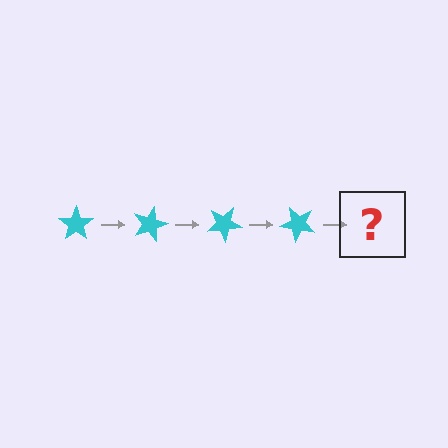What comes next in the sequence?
The next element should be a cyan star rotated 60 degrees.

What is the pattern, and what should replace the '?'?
The pattern is that the star rotates 15 degrees each step. The '?' should be a cyan star rotated 60 degrees.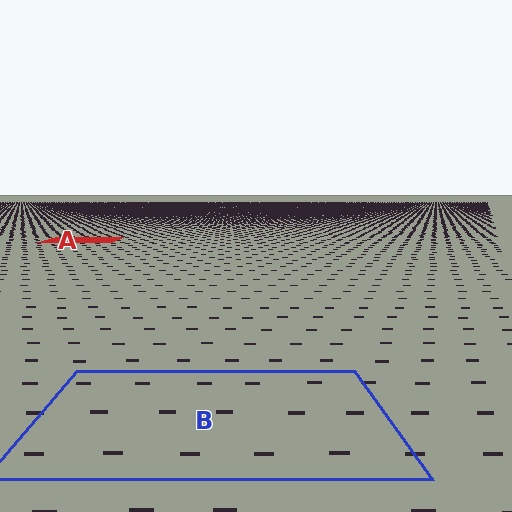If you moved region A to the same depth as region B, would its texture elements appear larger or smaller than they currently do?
They would appear larger. At a closer depth, the same texture elements are projected at a bigger on-screen size.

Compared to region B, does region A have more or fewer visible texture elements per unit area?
Region A has more texture elements per unit area — they are packed more densely because it is farther away.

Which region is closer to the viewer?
Region B is closer. The texture elements there are larger and more spread out.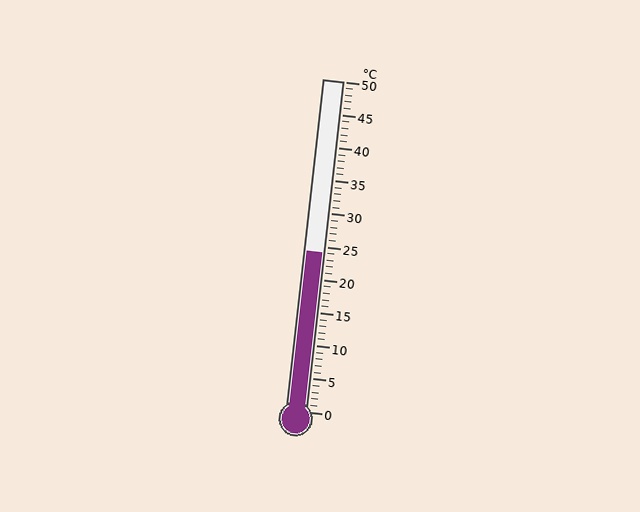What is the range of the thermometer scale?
The thermometer scale ranges from 0°C to 50°C.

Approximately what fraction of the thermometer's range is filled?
The thermometer is filled to approximately 50% of its range.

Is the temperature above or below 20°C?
The temperature is above 20°C.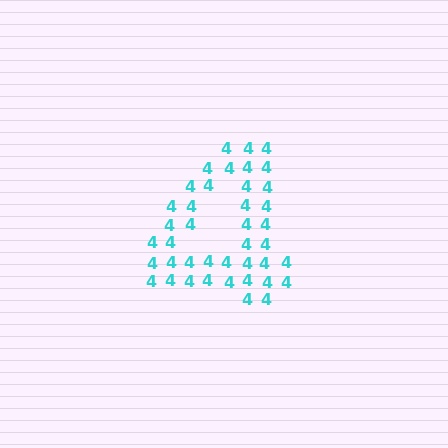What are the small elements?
The small elements are digit 4's.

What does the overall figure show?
The overall figure shows the digit 4.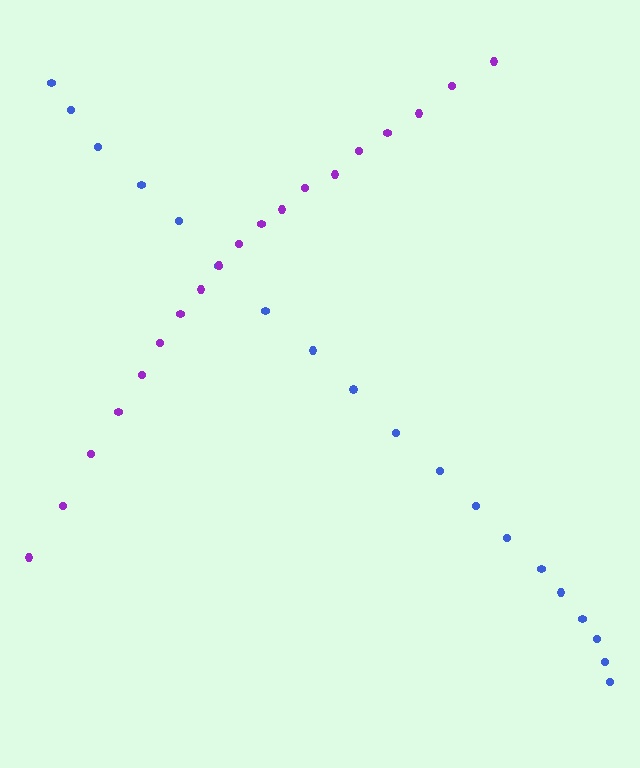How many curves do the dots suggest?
There are 2 distinct paths.